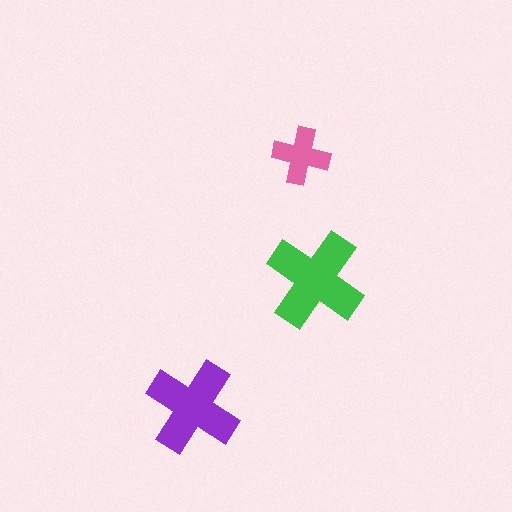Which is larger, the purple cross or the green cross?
The green one.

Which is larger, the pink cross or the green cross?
The green one.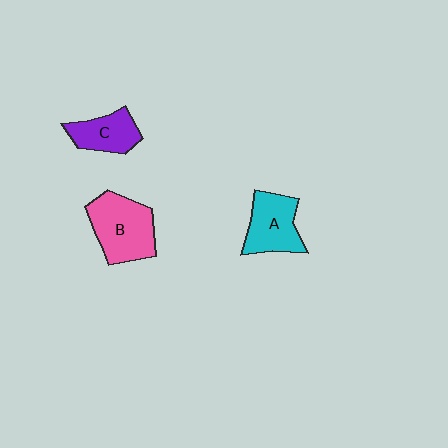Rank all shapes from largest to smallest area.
From largest to smallest: B (pink), A (cyan), C (purple).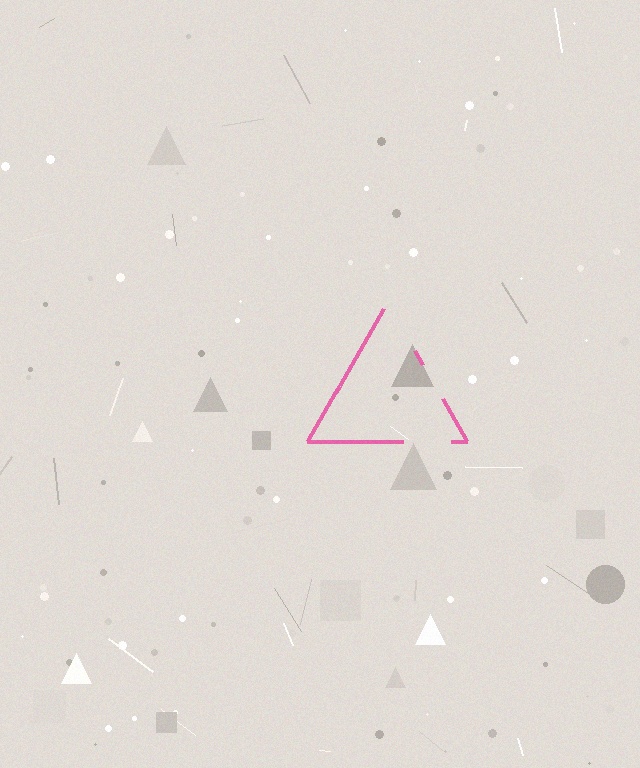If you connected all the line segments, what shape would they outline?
They would outline a triangle.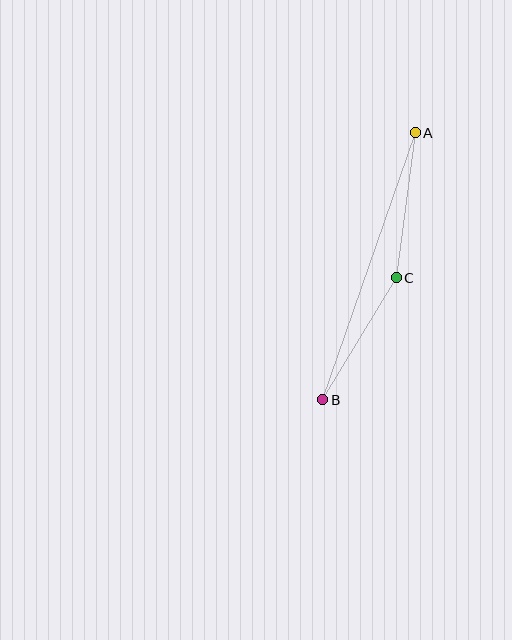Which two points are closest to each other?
Points B and C are closest to each other.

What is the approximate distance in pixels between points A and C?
The distance between A and C is approximately 147 pixels.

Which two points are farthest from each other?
Points A and B are farthest from each other.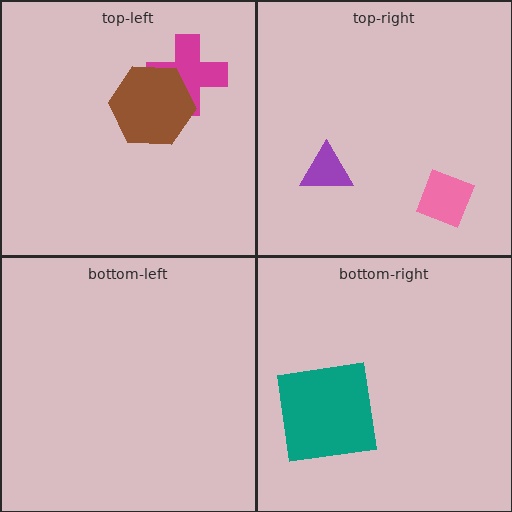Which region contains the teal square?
The bottom-right region.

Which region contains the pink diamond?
The top-right region.